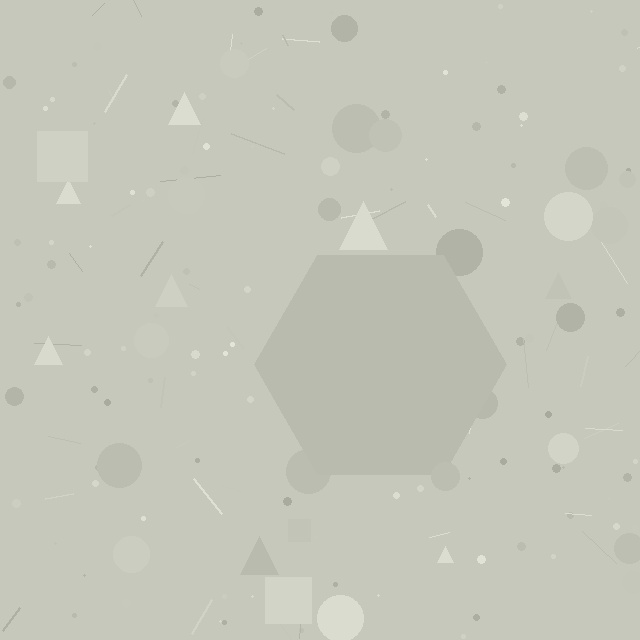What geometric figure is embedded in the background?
A hexagon is embedded in the background.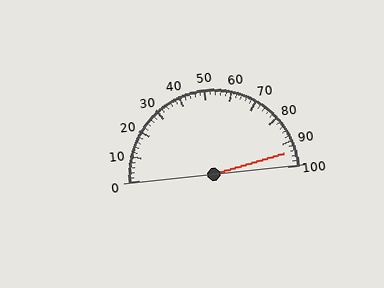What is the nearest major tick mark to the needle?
The nearest major tick mark is 90.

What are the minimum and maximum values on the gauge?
The gauge ranges from 0 to 100.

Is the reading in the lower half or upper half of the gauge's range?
The reading is in the upper half of the range (0 to 100).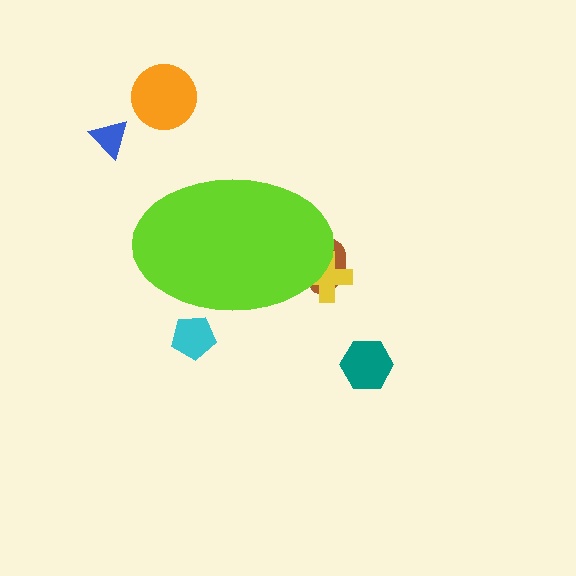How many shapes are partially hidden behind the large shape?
3 shapes are partially hidden.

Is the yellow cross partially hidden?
Yes, the yellow cross is partially hidden behind the lime ellipse.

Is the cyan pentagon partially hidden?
Yes, the cyan pentagon is partially hidden behind the lime ellipse.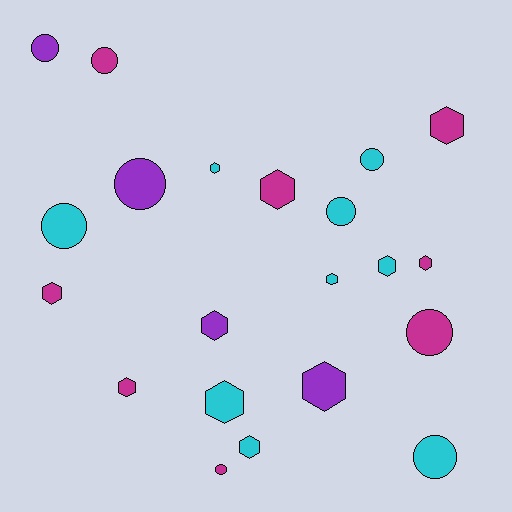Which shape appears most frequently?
Hexagon, with 12 objects.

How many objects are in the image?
There are 21 objects.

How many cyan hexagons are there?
There are 5 cyan hexagons.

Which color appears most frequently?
Cyan, with 9 objects.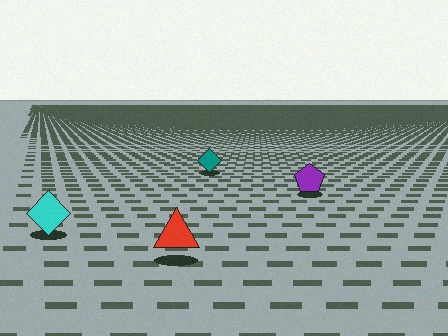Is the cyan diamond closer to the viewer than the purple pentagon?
Yes. The cyan diamond is closer — you can tell from the texture gradient: the ground texture is coarser near it.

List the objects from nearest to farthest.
From nearest to farthest: the red triangle, the cyan diamond, the purple pentagon, the teal diamond.